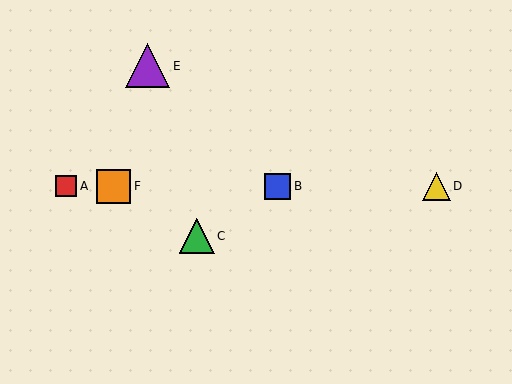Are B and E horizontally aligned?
No, B is at y≈186 and E is at y≈66.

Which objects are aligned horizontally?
Objects A, B, D, F are aligned horizontally.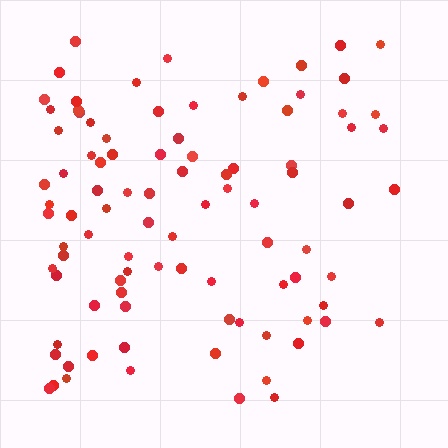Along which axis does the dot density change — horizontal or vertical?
Horizontal.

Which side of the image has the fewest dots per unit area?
The right.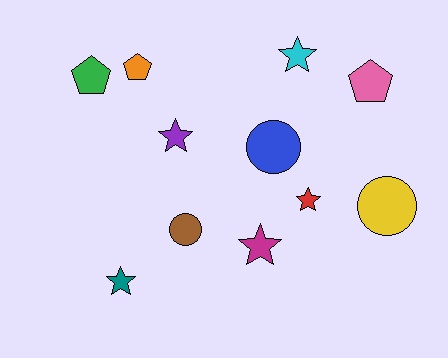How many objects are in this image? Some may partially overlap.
There are 11 objects.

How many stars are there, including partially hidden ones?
There are 5 stars.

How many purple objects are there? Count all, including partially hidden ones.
There is 1 purple object.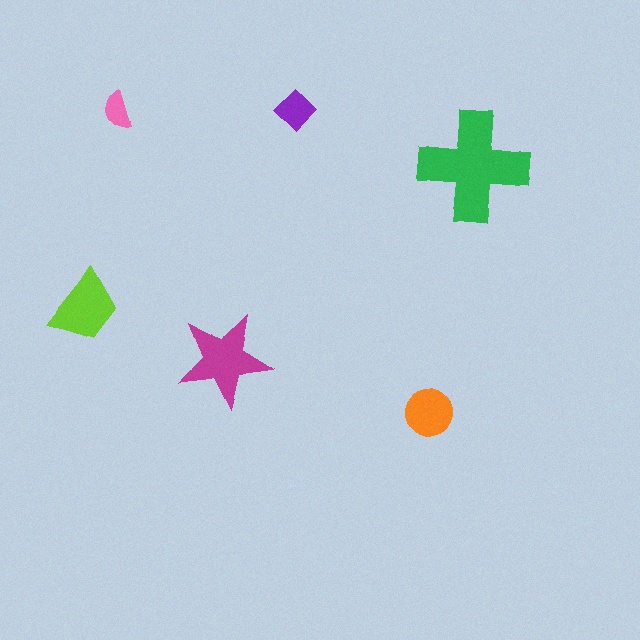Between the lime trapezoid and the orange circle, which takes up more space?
The lime trapezoid.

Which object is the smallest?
The pink semicircle.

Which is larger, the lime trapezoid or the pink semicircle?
The lime trapezoid.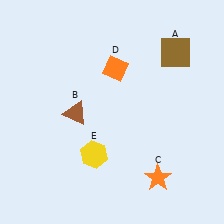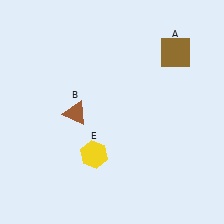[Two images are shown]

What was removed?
The orange diamond (D), the orange star (C) were removed in Image 2.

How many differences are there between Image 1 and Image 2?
There are 2 differences between the two images.